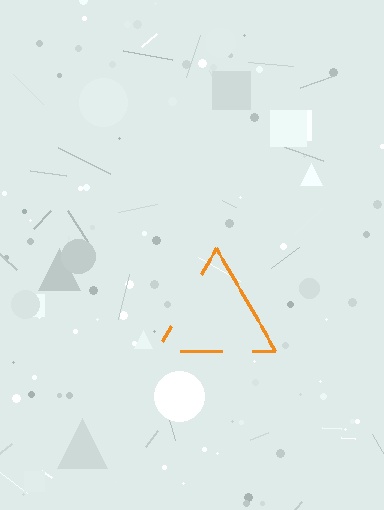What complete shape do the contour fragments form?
The contour fragments form a triangle.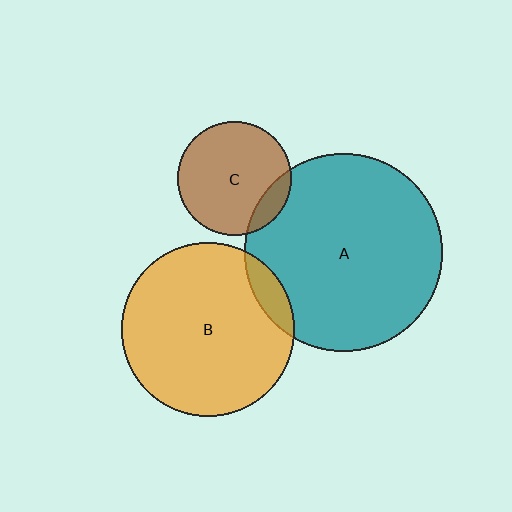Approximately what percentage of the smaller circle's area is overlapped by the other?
Approximately 10%.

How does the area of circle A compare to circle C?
Approximately 3.0 times.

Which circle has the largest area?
Circle A (teal).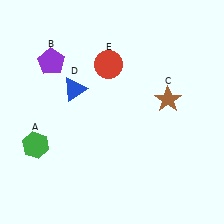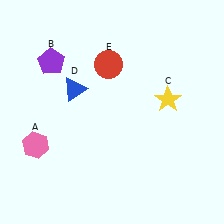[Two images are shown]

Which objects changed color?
A changed from green to pink. C changed from brown to yellow.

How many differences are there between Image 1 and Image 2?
There are 2 differences between the two images.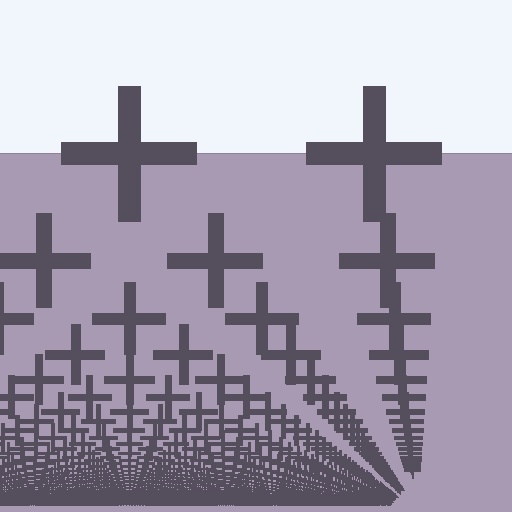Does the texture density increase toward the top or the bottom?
Density increases toward the bottom.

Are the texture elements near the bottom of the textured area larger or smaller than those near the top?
Smaller. The gradient is inverted — elements near the bottom are smaller and denser.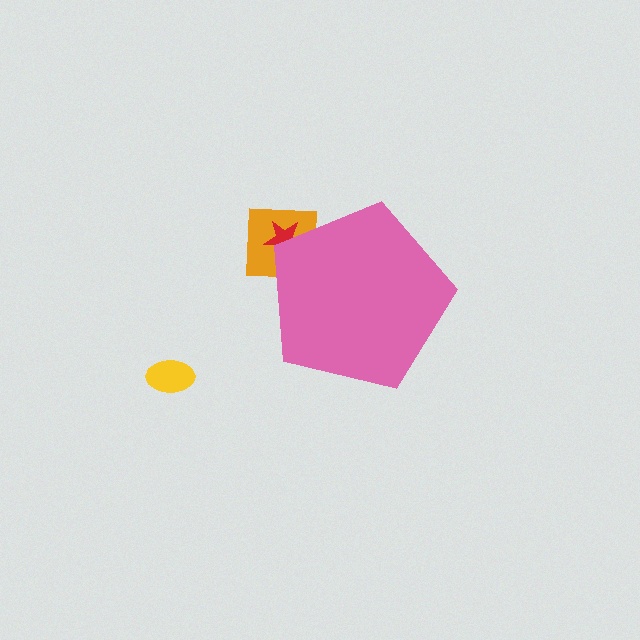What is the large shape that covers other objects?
A pink pentagon.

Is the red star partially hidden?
Yes, the red star is partially hidden behind the pink pentagon.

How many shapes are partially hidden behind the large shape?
2 shapes are partially hidden.